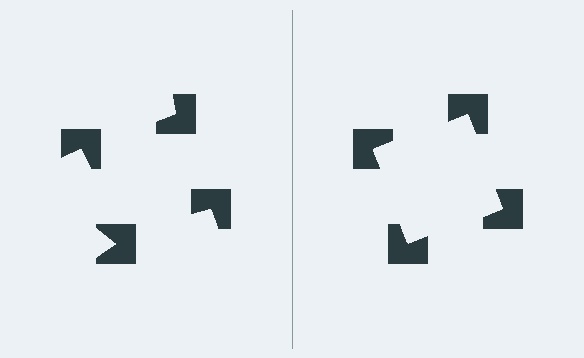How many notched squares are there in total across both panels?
8 — 4 on each side.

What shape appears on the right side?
An illusory square.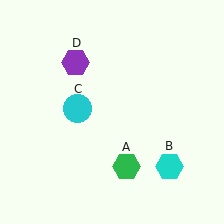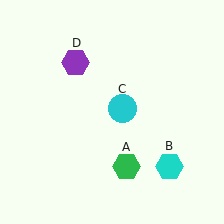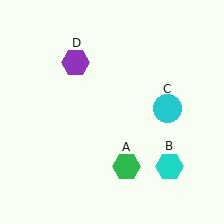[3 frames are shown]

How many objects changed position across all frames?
1 object changed position: cyan circle (object C).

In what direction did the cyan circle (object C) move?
The cyan circle (object C) moved right.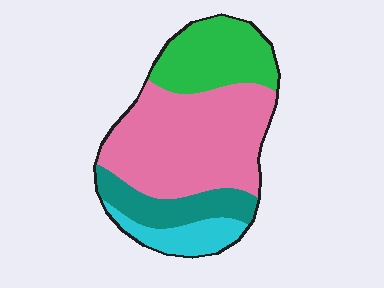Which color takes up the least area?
Cyan, at roughly 10%.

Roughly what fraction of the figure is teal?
Teal takes up about one sixth (1/6) of the figure.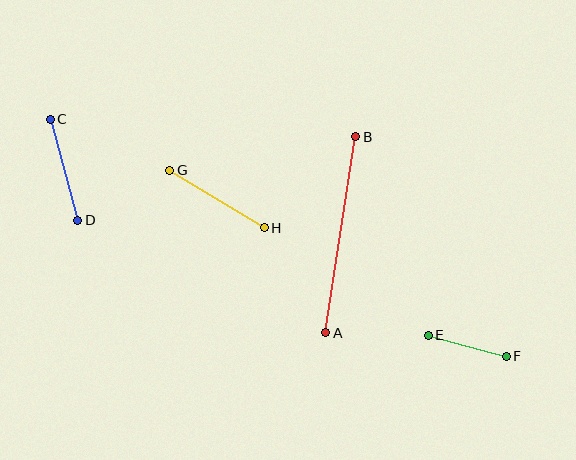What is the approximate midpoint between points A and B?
The midpoint is at approximately (341, 235) pixels.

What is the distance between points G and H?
The distance is approximately 111 pixels.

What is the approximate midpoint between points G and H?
The midpoint is at approximately (217, 199) pixels.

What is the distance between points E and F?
The distance is approximately 81 pixels.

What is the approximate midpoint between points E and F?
The midpoint is at approximately (467, 346) pixels.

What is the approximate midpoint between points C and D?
The midpoint is at approximately (64, 170) pixels.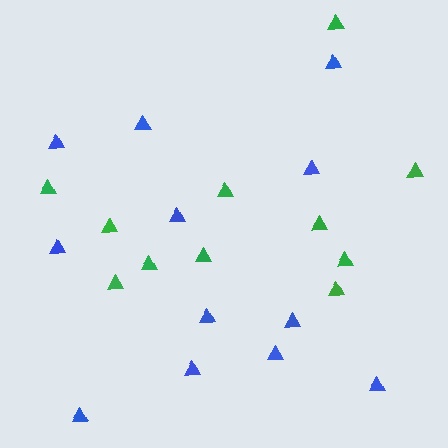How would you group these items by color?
There are 2 groups: one group of blue triangles (12) and one group of green triangles (11).